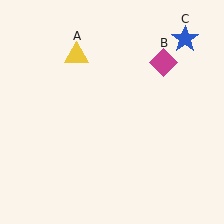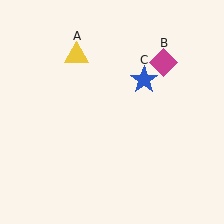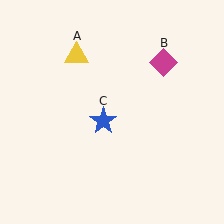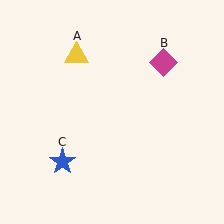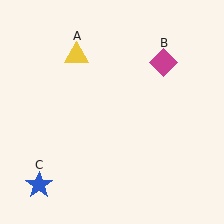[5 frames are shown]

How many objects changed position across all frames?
1 object changed position: blue star (object C).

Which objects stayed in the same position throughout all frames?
Yellow triangle (object A) and magenta diamond (object B) remained stationary.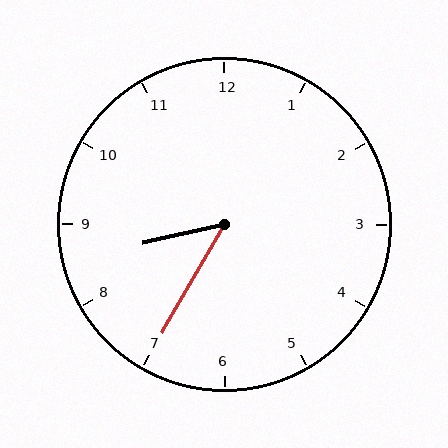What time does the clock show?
8:35.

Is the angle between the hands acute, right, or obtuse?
It is acute.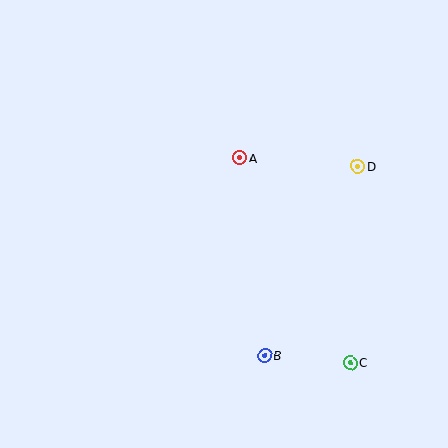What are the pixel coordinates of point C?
Point C is at (351, 363).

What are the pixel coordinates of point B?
Point B is at (265, 356).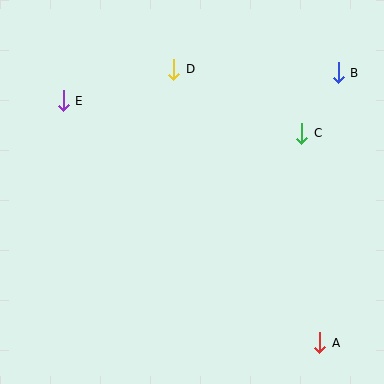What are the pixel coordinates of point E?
Point E is at (63, 101).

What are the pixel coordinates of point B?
Point B is at (338, 73).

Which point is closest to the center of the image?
Point D at (174, 69) is closest to the center.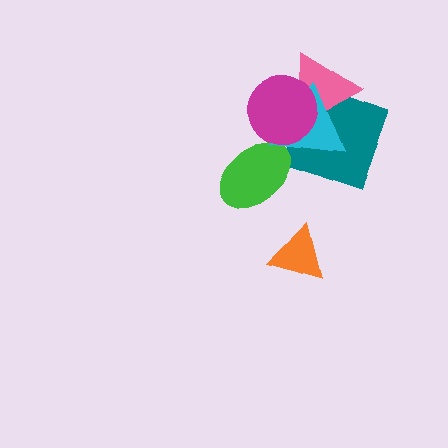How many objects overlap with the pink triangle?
3 objects overlap with the pink triangle.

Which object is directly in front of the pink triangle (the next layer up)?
The cyan triangle is directly in front of the pink triangle.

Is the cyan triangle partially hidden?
Yes, it is partially covered by another shape.